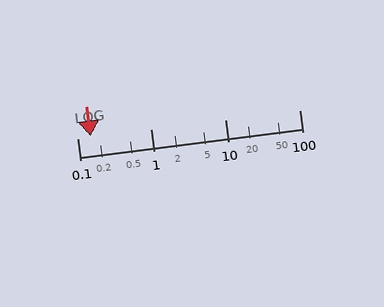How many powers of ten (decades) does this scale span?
The scale spans 3 decades, from 0.1 to 100.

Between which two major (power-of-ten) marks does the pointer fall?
The pointer is between 0.1 and 1.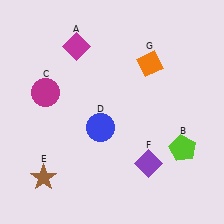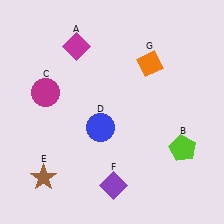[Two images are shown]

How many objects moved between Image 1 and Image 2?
1 object moved between the two images.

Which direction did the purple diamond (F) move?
The purple diamond (F) moved left.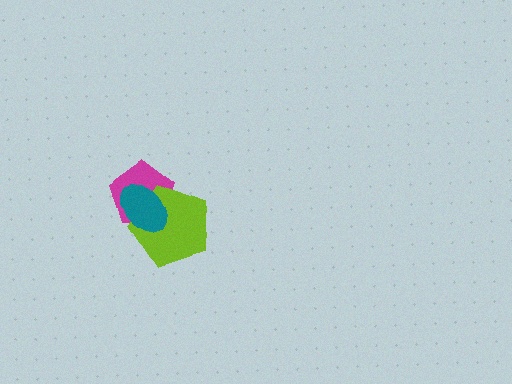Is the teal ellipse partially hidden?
No, no other shape covers it.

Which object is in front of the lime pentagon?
The teal ellipse is in front of the lime pentagon.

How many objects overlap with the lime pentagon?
2 objects overlap with the lime pentagon.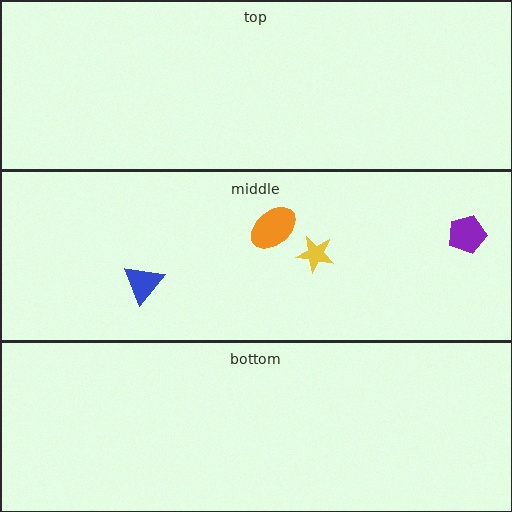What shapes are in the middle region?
The yellow star, the purple pentagon, the blue triangle, the orange ellipse.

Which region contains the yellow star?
The middle region.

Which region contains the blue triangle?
The middle region.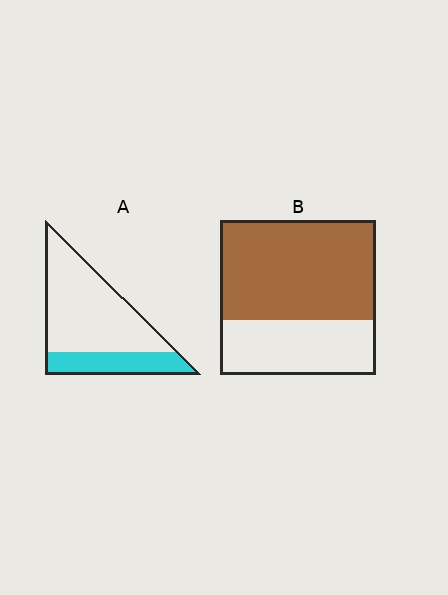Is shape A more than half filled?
No.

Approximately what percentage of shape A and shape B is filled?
A is approximately 25% and B is approximately 65%.